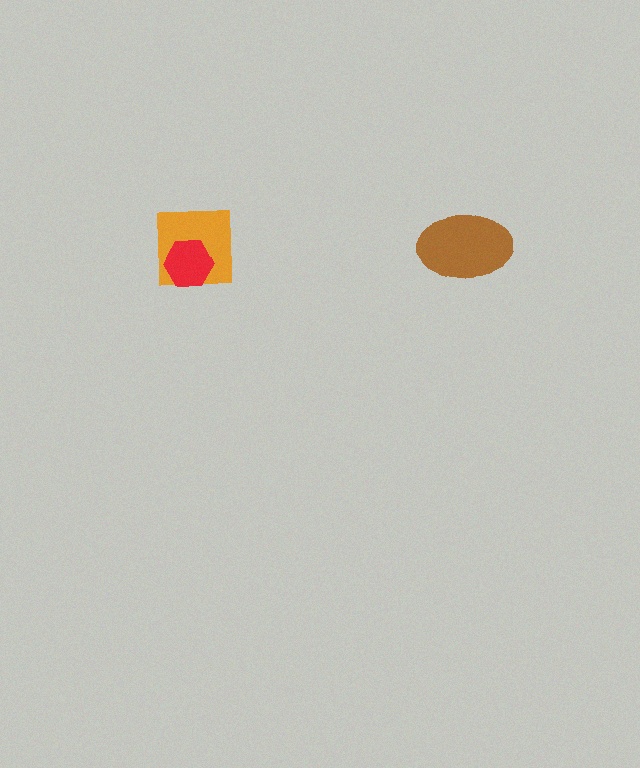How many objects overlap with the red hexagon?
1 object overlaps with the red hexagon.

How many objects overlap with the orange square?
1 object overlaps with the orange square.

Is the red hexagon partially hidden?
No, no other shape covers it.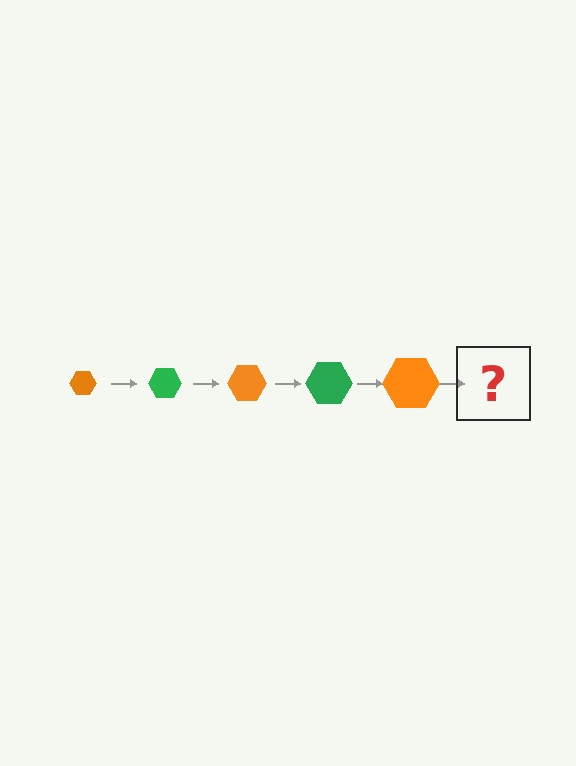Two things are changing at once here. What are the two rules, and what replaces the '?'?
The two rules are that the hexagon grows larger each step and the color cycles through orange and green. The '?' should be a green hexagon, larger than the previous one.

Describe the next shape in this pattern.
It should be a green hexagon, larger than the previous one.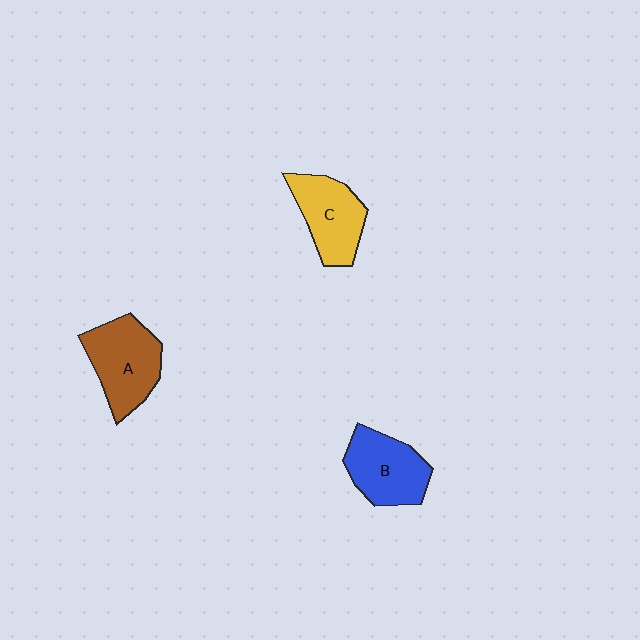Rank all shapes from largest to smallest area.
From largest to smallest: A (brown), B (blue), C (yellow).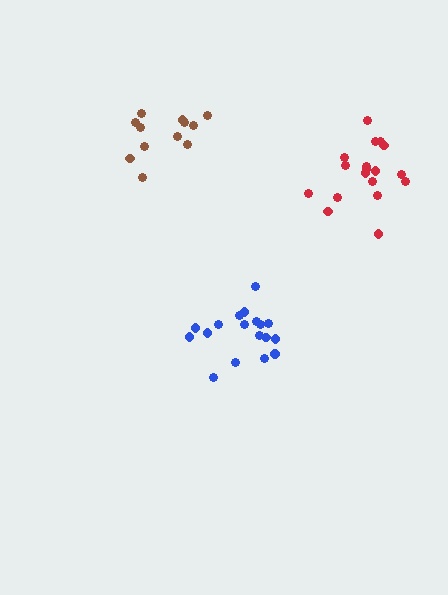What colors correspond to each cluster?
The clusters are colored: blue, brown, red.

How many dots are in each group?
Group 1: 18 dots, Group 2: 12 dots, Group 3: 18 dots (48 total).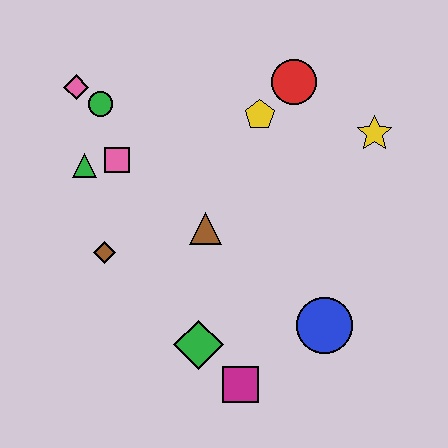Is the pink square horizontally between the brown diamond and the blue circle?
Yes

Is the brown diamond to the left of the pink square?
Yes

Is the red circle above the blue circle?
Yes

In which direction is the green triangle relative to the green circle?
The green triangle is below the green circle.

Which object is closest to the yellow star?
The red circle is closest to the yellow star.